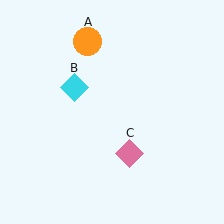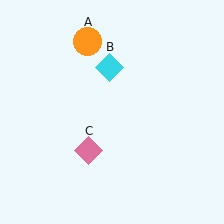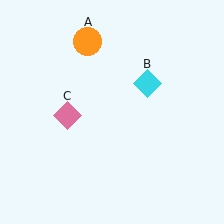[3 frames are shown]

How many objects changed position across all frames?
2 objects changed position: cyan diamond (object B), pink diamond (object C).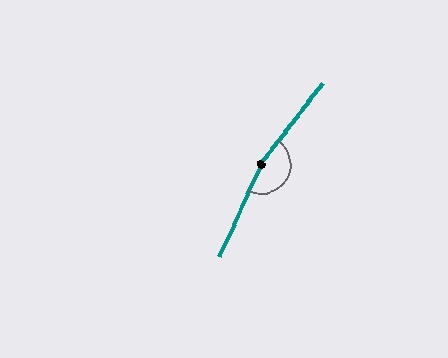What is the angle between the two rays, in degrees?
Approximately 167 degrees.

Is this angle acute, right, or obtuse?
It is obtuse.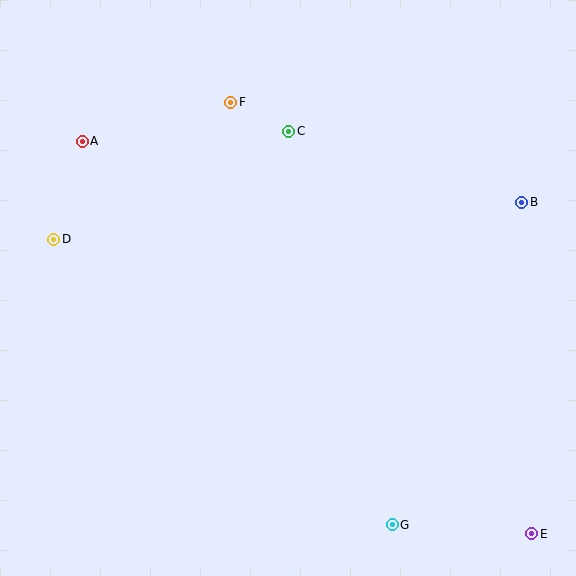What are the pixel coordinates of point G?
Point G is at (392, 525).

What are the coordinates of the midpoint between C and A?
The midpoint between C and A is at (185, 136).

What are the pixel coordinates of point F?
Point F is at (231, 102).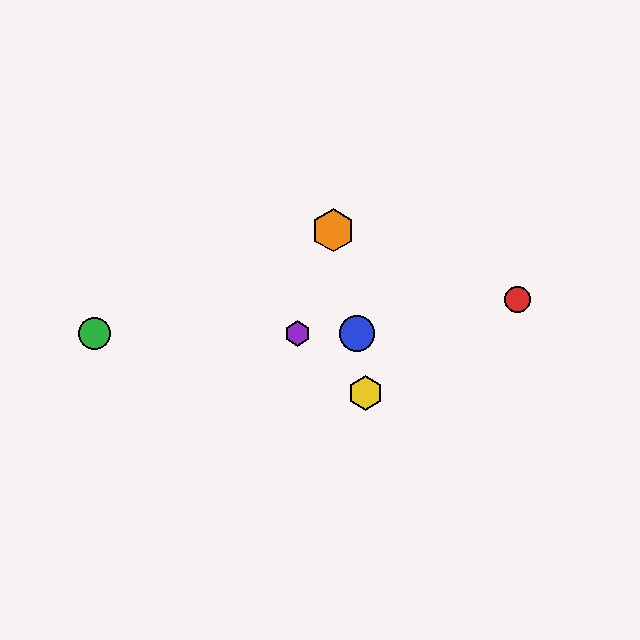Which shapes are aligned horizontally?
The blue circle, the green circle, the purple hexagon are aligned horizontally.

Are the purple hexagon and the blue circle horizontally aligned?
Yes, both are at y≈333.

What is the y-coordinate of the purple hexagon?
The purple hexagon is at y≈333.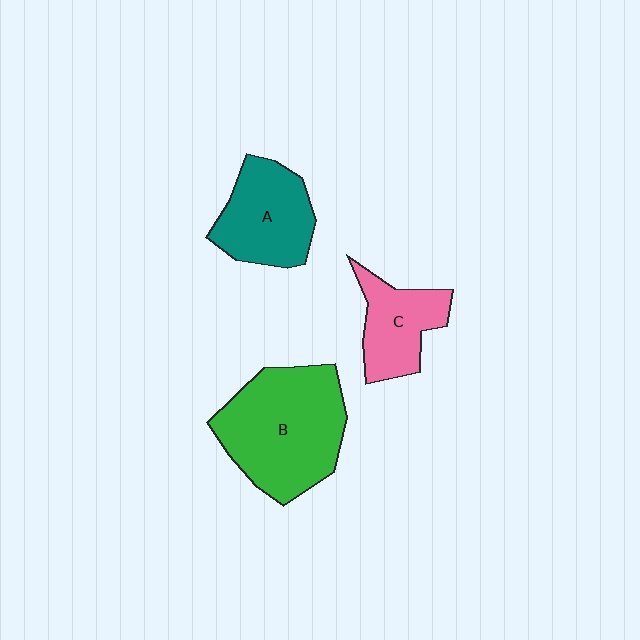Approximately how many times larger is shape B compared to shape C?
Approximately 2.0 times.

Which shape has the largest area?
Shape B (green).